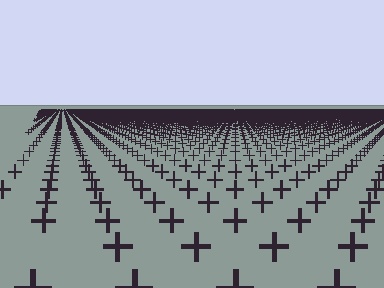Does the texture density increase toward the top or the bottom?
Density increases toward the top.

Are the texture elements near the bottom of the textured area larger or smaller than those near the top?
Larger. Near the bottom, elements are closer to the viewer and appear at a bigger on-screen size.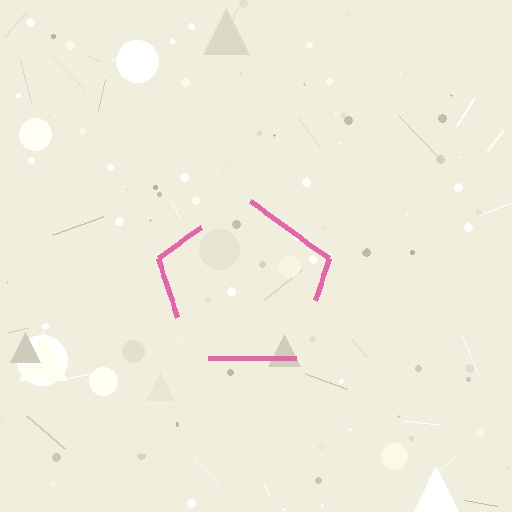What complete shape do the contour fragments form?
The contour fragments form a pentagon.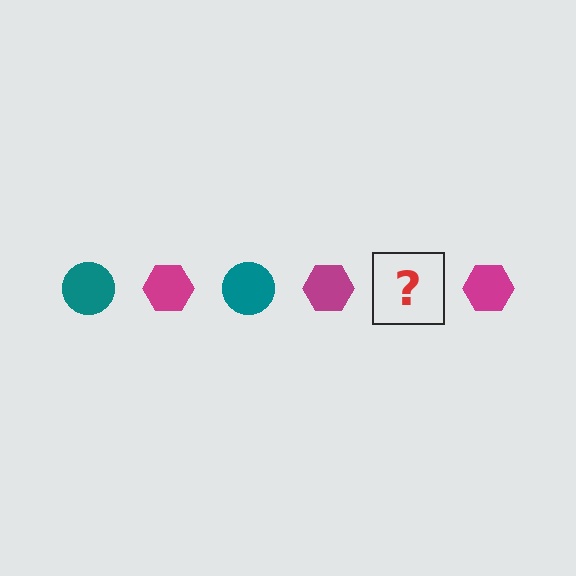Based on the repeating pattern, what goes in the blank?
The blank should be a teal circle.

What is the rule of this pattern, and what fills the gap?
The rule is that the pattern alternates between teal circle and magenta hexagon. The gap should be filled with a teal circle.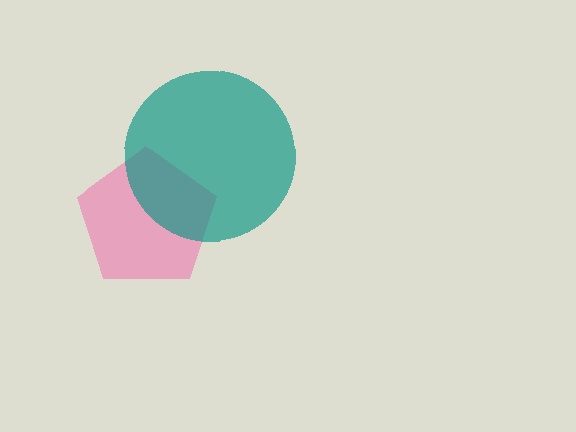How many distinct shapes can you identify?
There are 2 distinct shapes: a pink pentagon, a teal circle.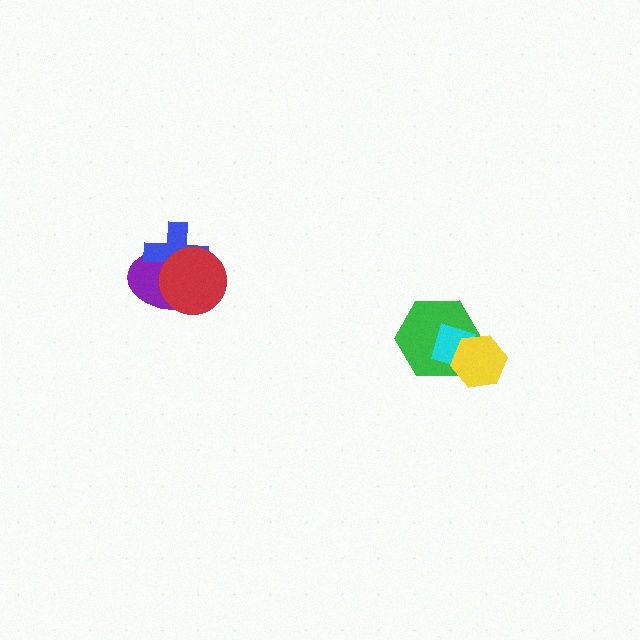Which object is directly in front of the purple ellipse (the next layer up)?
The blue cross is directly in front of the purple ellipse.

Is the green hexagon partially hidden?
Yes, it is partially covered by another shape.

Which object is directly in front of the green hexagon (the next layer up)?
The cyan diamond is directly in front of the green hexagon.